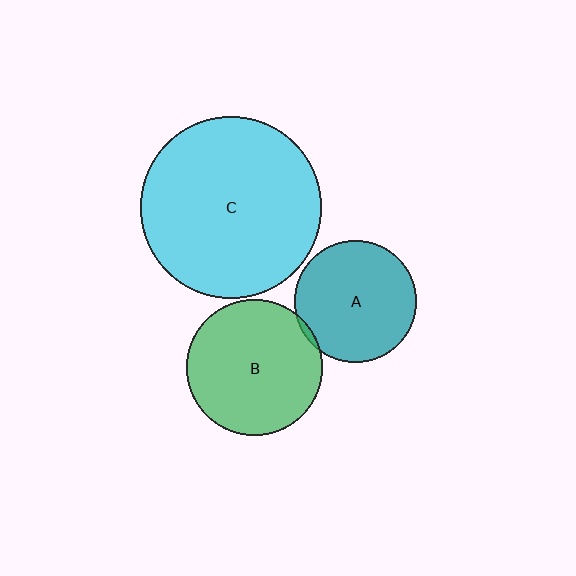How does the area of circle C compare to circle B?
Approximately 1.8 times.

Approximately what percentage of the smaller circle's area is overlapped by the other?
Approximately 5%.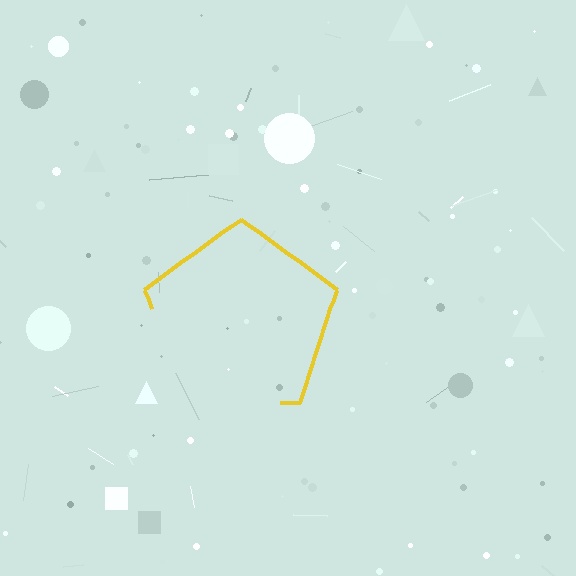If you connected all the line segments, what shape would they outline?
They would outline a pentagon.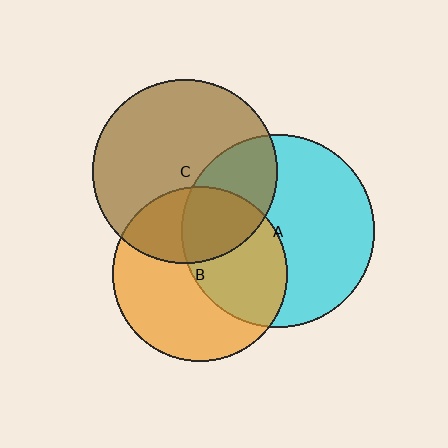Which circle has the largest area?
Circle A (cyan).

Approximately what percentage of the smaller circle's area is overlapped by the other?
Approximately 35%.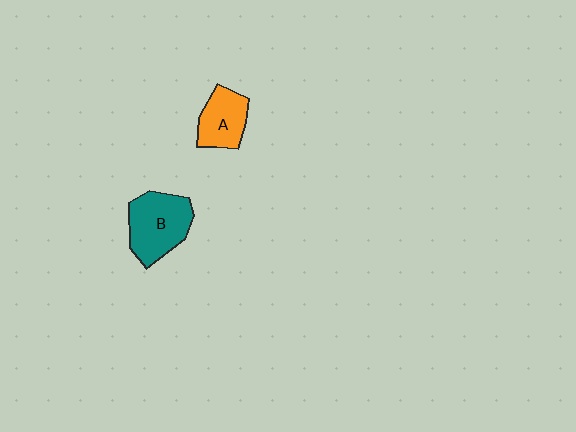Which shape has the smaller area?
Shape A (orange).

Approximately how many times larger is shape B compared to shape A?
Approximately 1.4 times.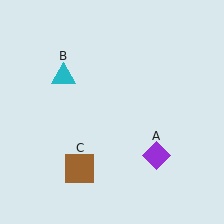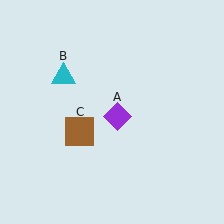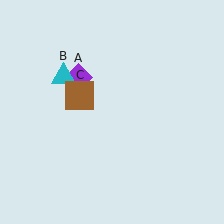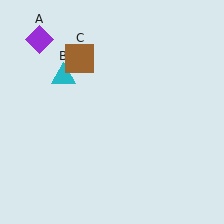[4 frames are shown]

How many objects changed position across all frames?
2 objects changed position: purple diamond (object A), brown square (object C).